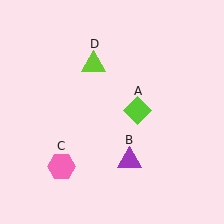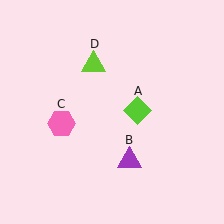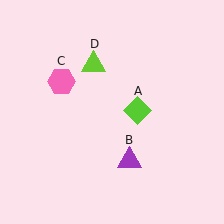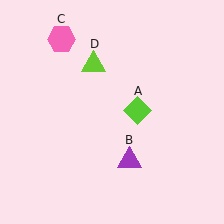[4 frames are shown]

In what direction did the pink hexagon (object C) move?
The pink hexagon (object C) moved up.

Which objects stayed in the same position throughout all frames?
Lime diamond (object A) and purple triangle (object B) and lime triangle (object D) remained stationary.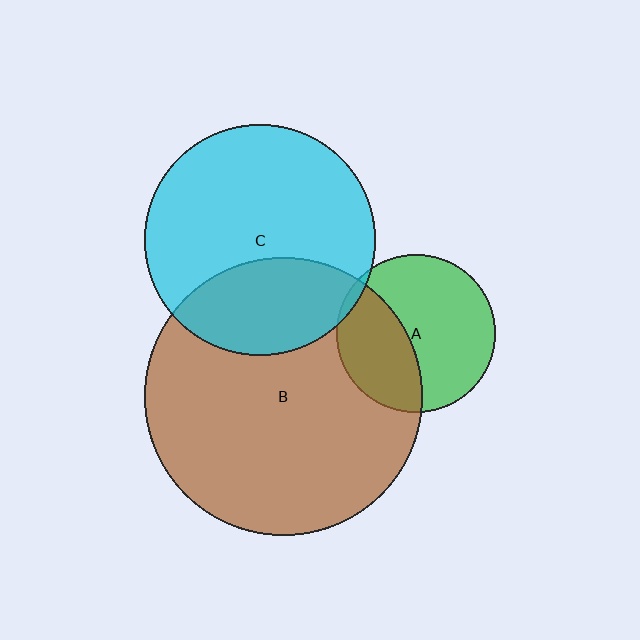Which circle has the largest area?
Circle B (brown).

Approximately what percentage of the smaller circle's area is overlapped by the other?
Approximately 5%.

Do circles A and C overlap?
Yes.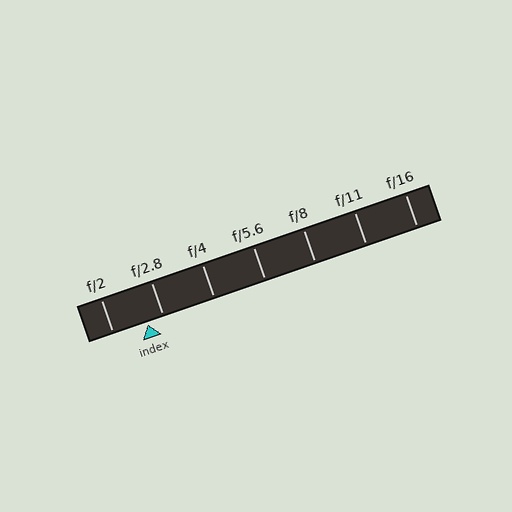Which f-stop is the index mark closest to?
The index mark is closest to f/2.8.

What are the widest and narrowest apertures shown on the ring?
The widest aperture shown is f/2 and the narrowest is f/16.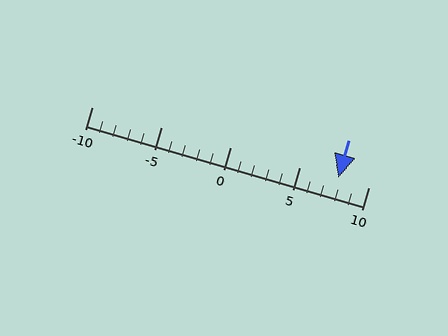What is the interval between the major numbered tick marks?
The major tick marks are spaced 5 units apart.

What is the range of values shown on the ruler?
The ruler shows values from -10 to 10.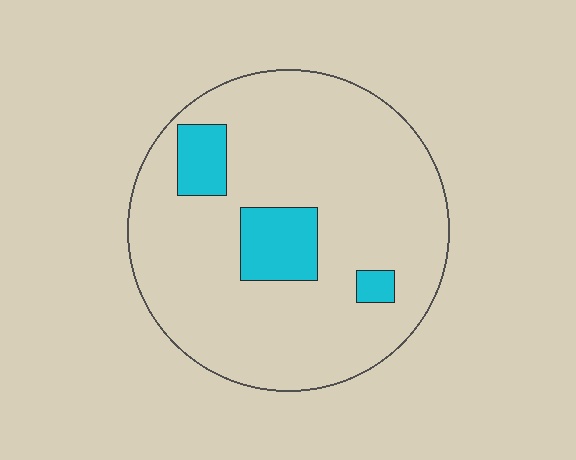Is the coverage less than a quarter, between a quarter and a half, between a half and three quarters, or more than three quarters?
Less than a quarter.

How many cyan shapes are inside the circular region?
3.